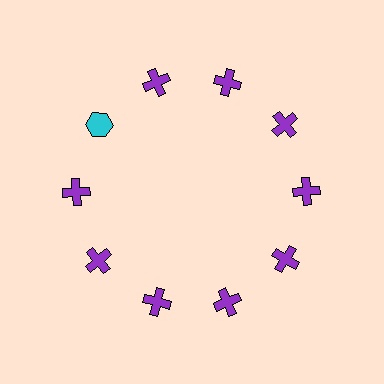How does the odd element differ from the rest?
It differs in both color (cyan instead of purple) and shape (hexagon instead of cross).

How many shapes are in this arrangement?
There are 10 shapes arranged in a ring pattern.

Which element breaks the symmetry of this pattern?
The cyan hexagon at roughly the 10 o'clock position breaks the symmetry. All other shapes are purple crosses.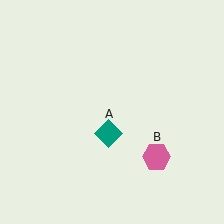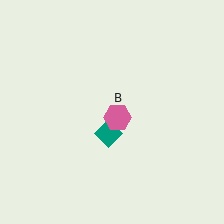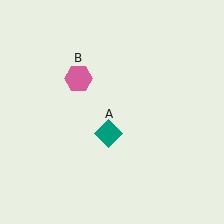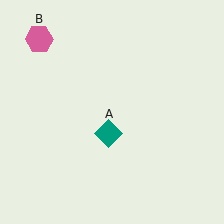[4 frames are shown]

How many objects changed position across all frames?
1 object changed position: pink hexagon (object B).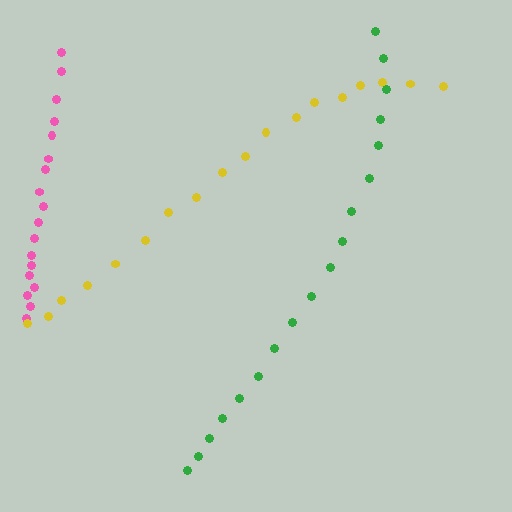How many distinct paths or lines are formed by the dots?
There are 3 distinct paths.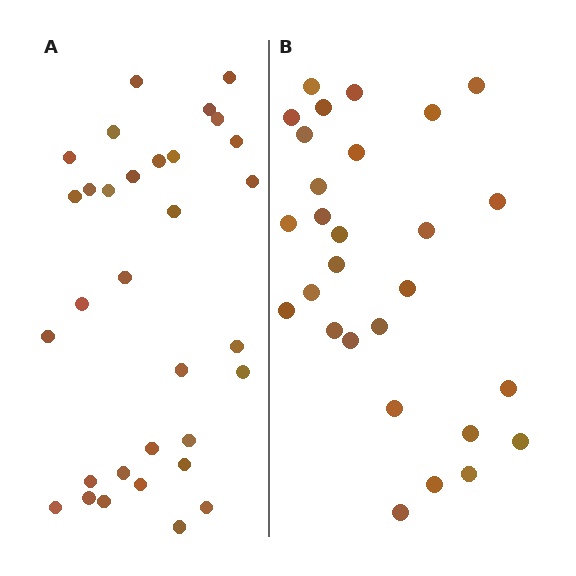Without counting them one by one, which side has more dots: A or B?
Region A (the left region) has more dots.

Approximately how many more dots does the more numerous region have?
Region A has about 4 more dots than region B.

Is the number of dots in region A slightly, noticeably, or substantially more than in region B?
Region A has only slightly more — the two regions are fairly close. The ratio is roughly 1.1 to 1.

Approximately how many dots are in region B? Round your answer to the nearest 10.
About 30 dots. (The exact count is 28, which rounds to 30.)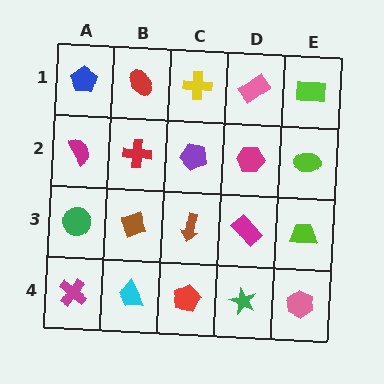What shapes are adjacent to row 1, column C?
A purple pentagon (row 2, column C), a red ellipse (row 1, column B), a pink rectangle (row 1, column D).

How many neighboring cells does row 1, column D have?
3.